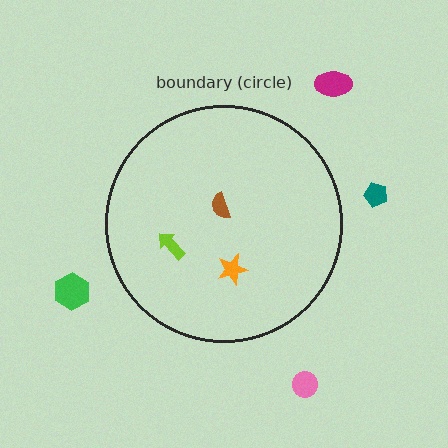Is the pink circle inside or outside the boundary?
Outside.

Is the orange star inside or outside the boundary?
Inside.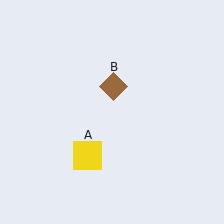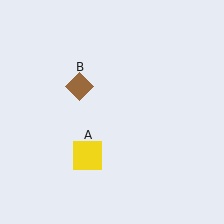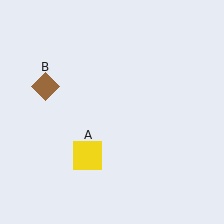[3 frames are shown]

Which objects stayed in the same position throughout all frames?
Yellow square (object A) remained stationary.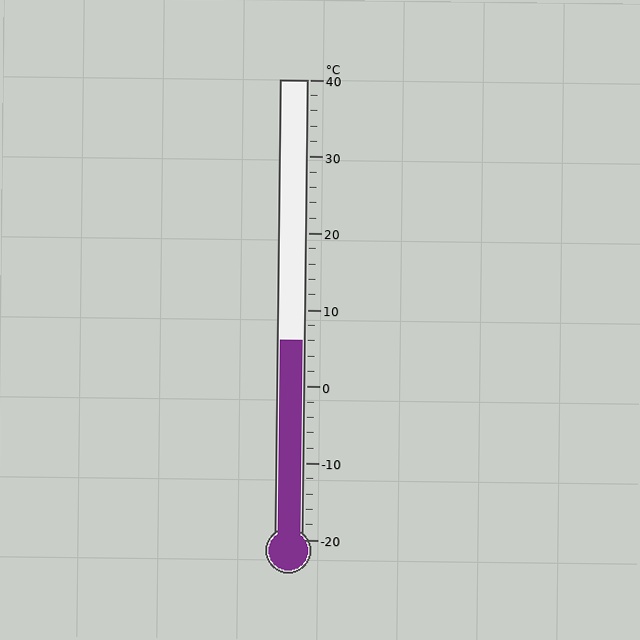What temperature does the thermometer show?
The thermometer shows approximately 6°C.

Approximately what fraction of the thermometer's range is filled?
The thermometer is filled to approximately 45% of its range.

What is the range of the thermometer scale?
The thermometer scale ranges from -20°C to 40°C.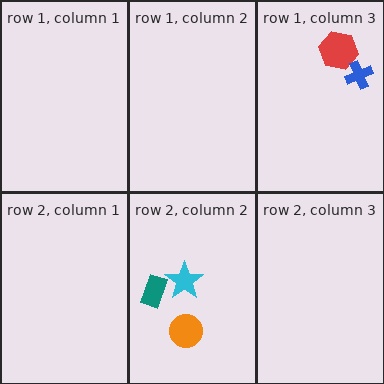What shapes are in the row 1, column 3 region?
The red hexagon, the blue cross.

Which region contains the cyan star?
The row 2, column 2 region.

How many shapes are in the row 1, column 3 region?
2.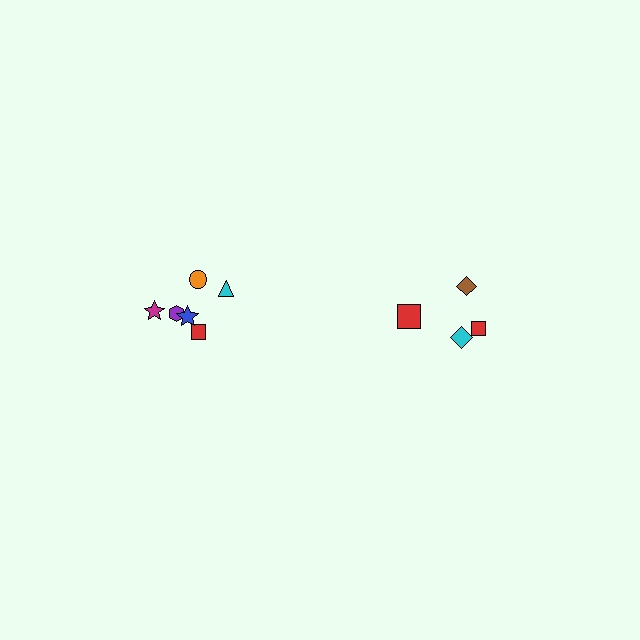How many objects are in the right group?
There are 4 objects.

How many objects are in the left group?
There are 6 objects.